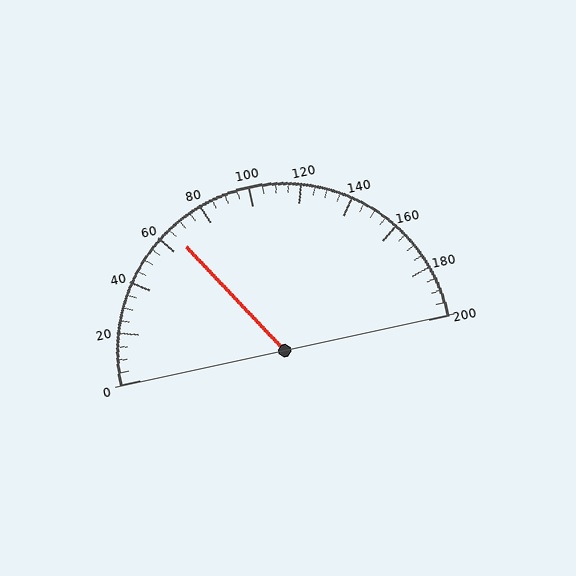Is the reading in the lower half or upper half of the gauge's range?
The reading is in the lower half of the range (0 to 200).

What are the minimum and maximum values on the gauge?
The gauge ranges from 0 to 200.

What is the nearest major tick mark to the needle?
The nearest major tick mark is 60.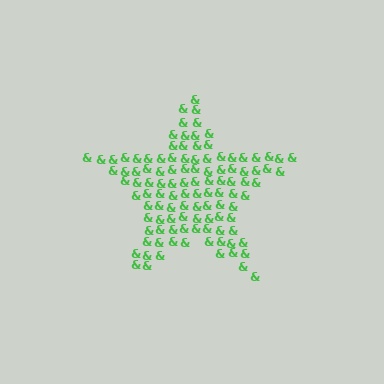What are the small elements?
The small elements are ampersands.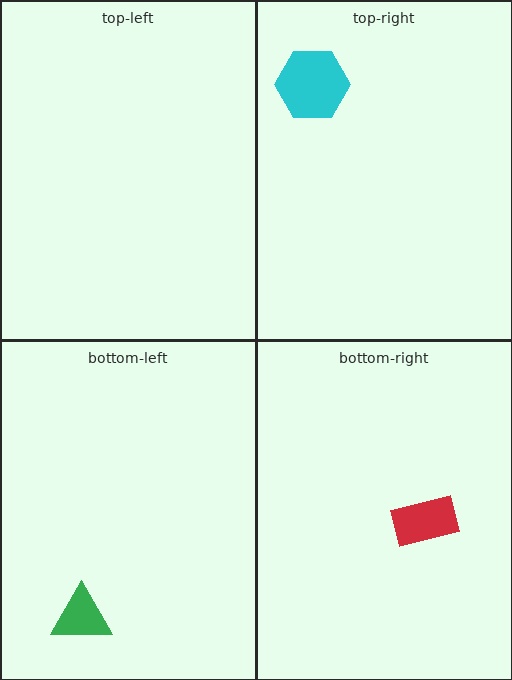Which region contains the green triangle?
The bottom-left region.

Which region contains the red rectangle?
The bottom-right region.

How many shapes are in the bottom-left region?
1.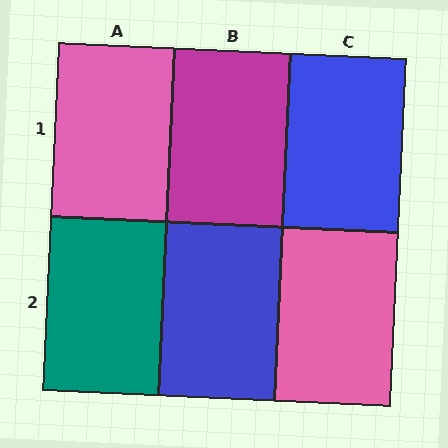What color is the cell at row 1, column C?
Blue.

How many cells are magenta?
1 cell is magenta.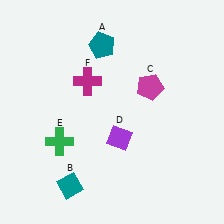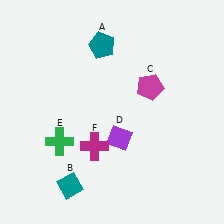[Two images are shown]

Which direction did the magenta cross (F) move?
The magenta cross (F) moved down.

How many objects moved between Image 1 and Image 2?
1 object moved between the two images.